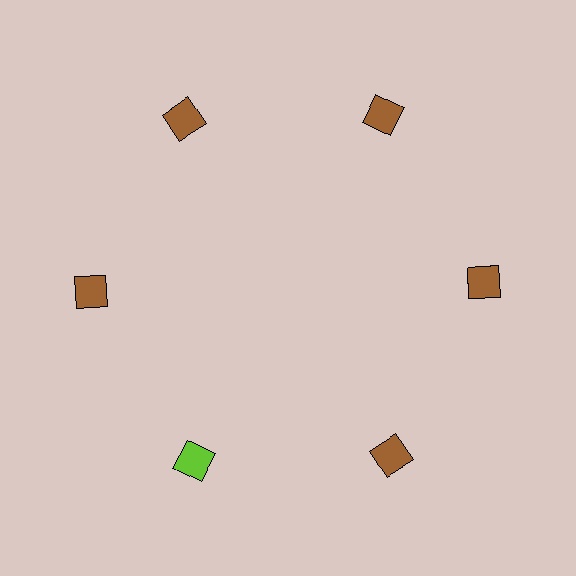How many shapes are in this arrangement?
There are 6 shapes arranged in a ring pattern.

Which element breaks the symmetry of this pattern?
The lime diamond at roughly the 7 o'clock position breaks the symmetry. All other shapes are brown diamonds.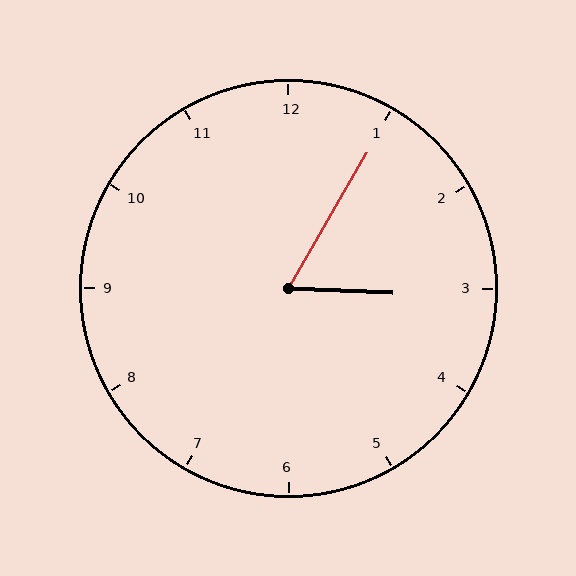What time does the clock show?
3:05.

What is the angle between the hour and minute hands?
Approximately 62 degrees.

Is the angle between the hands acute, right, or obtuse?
It is acute.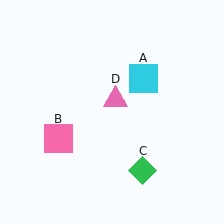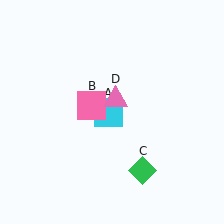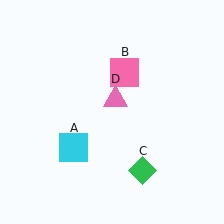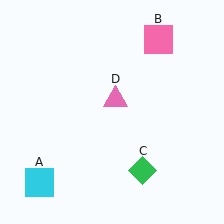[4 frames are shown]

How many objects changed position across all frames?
2 objects changed position: cyan square (object A), pink square (object B).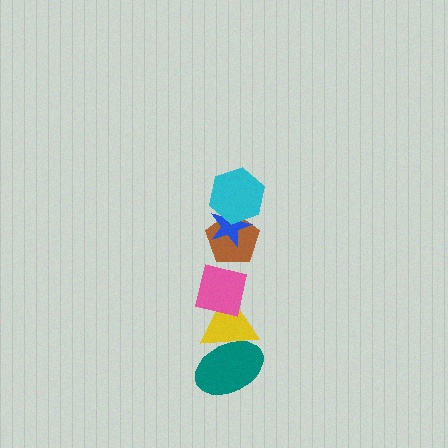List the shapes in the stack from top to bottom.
From top to bottom: the cyan hexagon, the blue star, the brown pentagon, the pink square, the yellow triangle, the teal ellipse.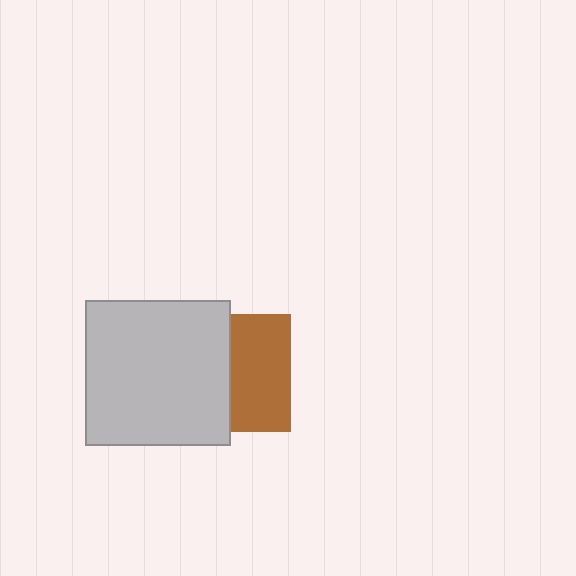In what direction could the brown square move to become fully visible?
The brown square could move right. That would shift it out from behind the light gray square entirely.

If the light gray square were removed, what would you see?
You would see the complete brown square.